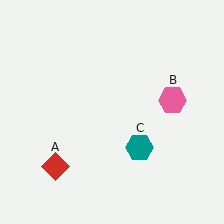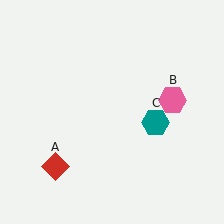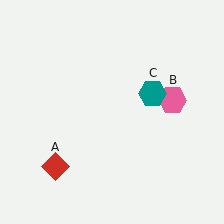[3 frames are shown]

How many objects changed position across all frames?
1 object changed position: teal hexagon (object C).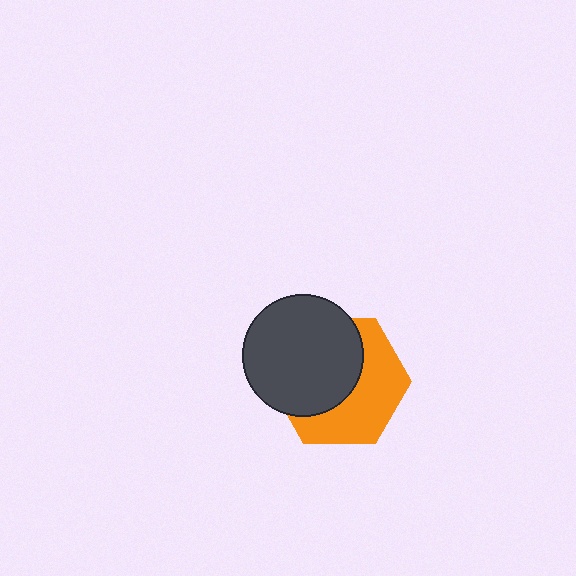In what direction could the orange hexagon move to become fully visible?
The orange hexagon could move toward the lower-right. That would shift it out from behind the dark gray circle entirely.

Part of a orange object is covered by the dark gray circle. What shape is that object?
It is a hexagon.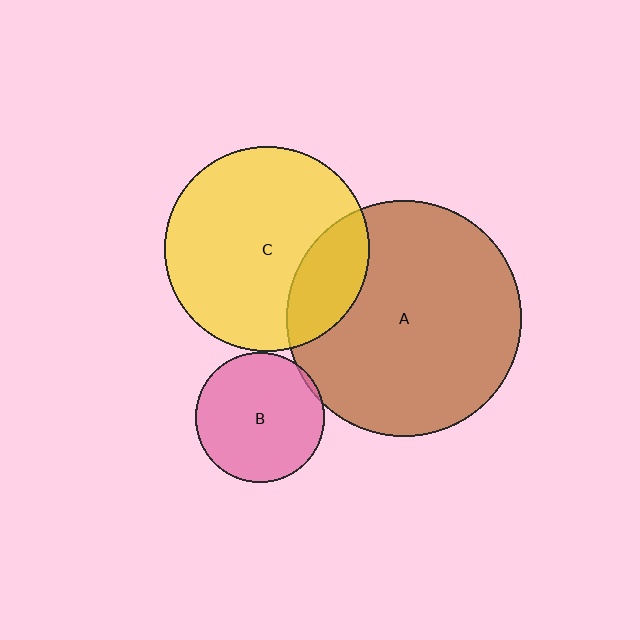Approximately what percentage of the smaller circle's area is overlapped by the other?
Approximately 5%.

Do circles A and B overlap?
Yes.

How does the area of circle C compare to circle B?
Approximately 2.5 times.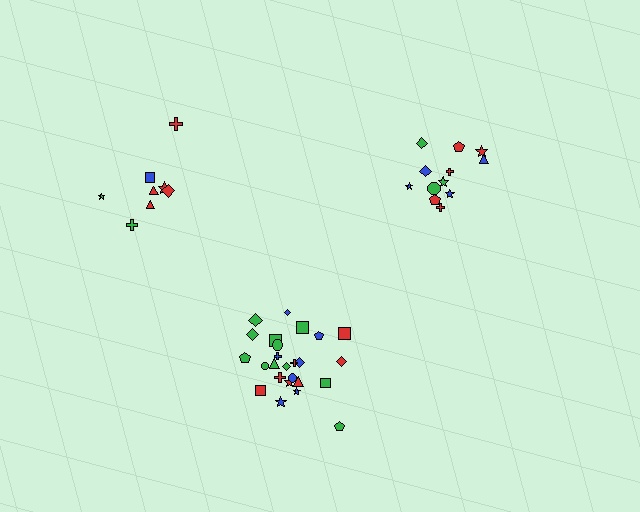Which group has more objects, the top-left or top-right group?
The top-right group.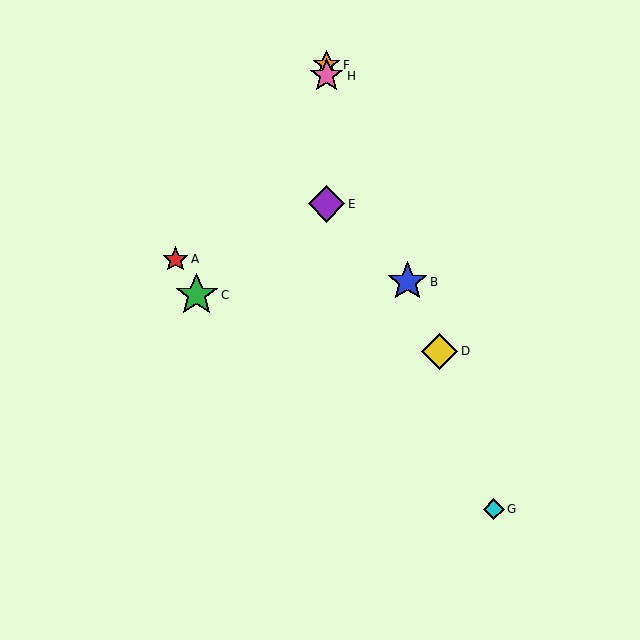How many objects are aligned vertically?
3 objects (E, F, H) are aligned vertically.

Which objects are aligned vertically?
Objects E, F, H are aligned vertically.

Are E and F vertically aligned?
Yes, both are at x≈327.